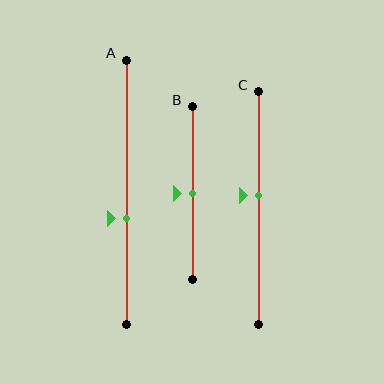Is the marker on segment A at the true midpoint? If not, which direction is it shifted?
No, the marker on segment A is shifted downward by about 10% of the segment length.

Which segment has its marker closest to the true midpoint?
Segment B has its marker closest to the true midpoint.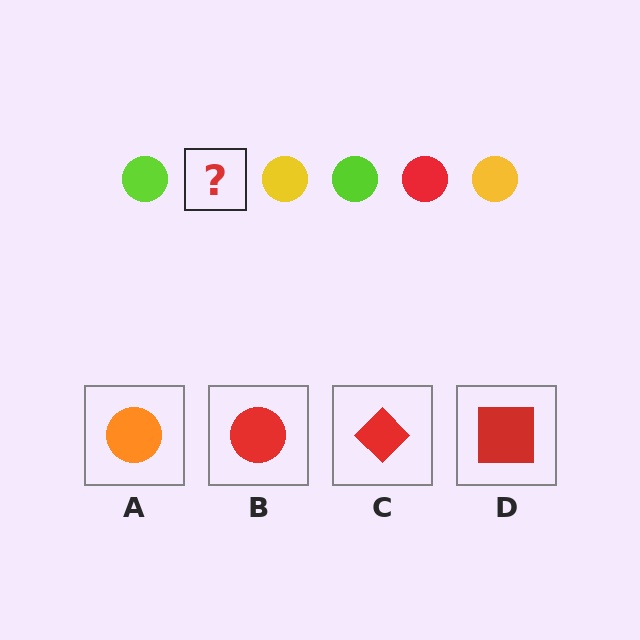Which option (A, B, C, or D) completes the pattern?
B.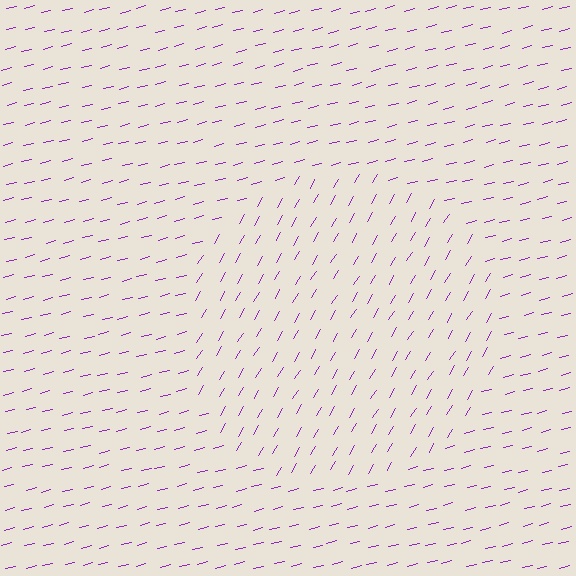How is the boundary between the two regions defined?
The boundary is defined purely by a change in line orientation (approximately 45 degrees difference). All lines are the same color and thickness.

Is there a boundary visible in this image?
Yes, there is a texture boundary formed by a change in line orientation.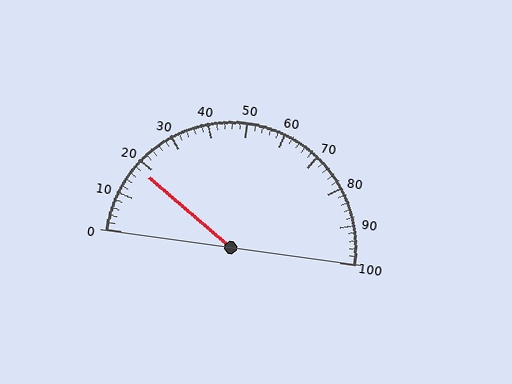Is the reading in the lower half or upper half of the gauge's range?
The reading is in the lower half of the range (0 to 100).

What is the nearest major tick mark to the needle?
The nearest major tick mark is 20.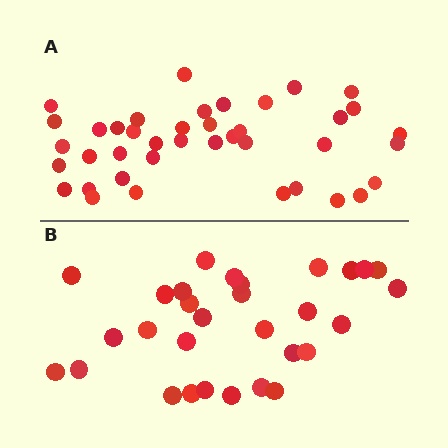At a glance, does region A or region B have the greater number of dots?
Region A (the top region) has more dots.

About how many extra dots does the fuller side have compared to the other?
Region A has roughly 10 or so more dots than region B.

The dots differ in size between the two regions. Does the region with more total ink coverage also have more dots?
No. Region B has more total ink coverage because its dots are larger, but region A actually contains more individual dots. Total area can be misleading — the number of items is what matters here.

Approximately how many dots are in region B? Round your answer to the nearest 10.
About 30 dots.